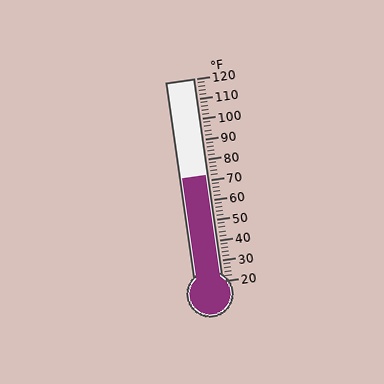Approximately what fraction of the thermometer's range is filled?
The thermometer is filled to approximately 50% of its range.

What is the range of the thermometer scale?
The thermometer scale ranges from 20°F to 120°F.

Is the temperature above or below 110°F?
The temperature is below 110°F.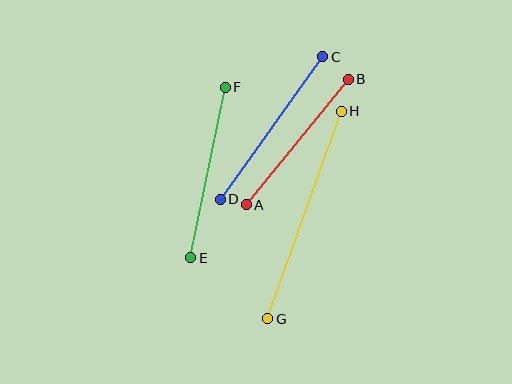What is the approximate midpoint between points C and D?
The midpoint is at approximately (272, 128) pixels.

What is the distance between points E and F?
The distance is approximately 174 pixels.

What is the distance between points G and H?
The distance is approximately 220 pixels.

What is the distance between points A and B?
The distance is approximately 162 pixels.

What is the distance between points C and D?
The distance is approximately 175 pixels.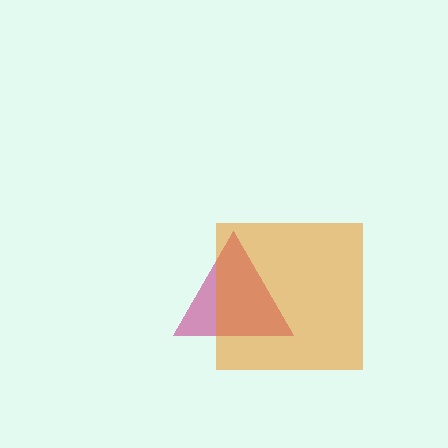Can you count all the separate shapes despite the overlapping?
Yes, there are 2 separate shapes.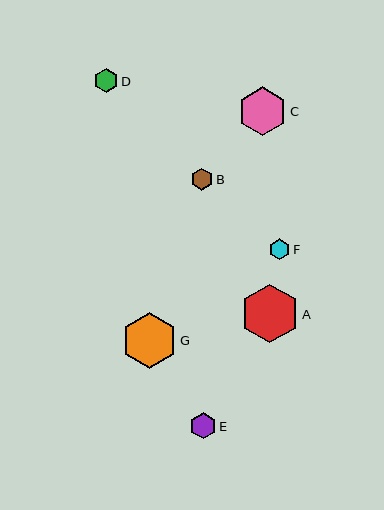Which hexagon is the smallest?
Hexagon F is the smallest with a size of approximately 20 pixels.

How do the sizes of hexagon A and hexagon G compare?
Hexagon A and hexagon G are approximately the same size.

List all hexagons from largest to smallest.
From largest to smallest: A, G, C, E, D, B, F.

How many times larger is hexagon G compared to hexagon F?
Hexagon G is approximately 2.7 times the size of hexagon F.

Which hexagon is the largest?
Hexagon A is the largest with a size of approximately 59 pixels.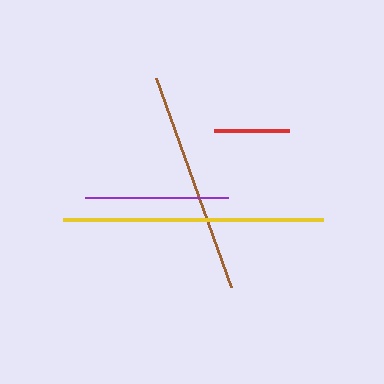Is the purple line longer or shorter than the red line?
The purple line is longer than the red line.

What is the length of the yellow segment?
The yellow segment is approximately 260 pixels long.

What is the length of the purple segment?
The purple segment is approximately 144 pixels long.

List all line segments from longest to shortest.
From longest to shortest: yellow, brown, purple, red.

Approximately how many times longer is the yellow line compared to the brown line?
The yellow line is approximately 1.2 times the length of the brown line.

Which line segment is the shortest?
The red line is the shortest at approximately 75 pixels.